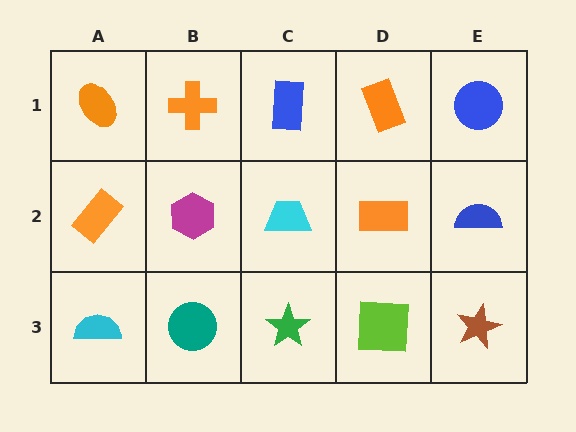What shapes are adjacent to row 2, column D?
An orange rectangle (row 1, column D), a lime square (row 3, column D), a cyan trapezoid (row 2, column C), a blue semicircle (row 2, column E).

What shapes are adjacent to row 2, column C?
A blue rectangle (row 1, column C), a green star (row 3, column C), a magenta hexagon (row 2, column B), an orange rectangle (row 2, column D).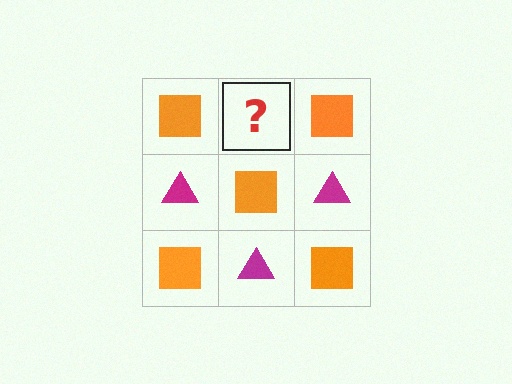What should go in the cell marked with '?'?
The missing cell should contain a magenta triangle.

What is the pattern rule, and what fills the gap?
The rule is that it alternates orange square and magenta triangle in a checkerboard pattern. The gap should be filled with a magenta triangle.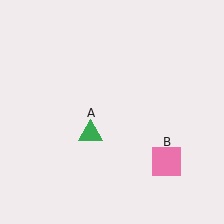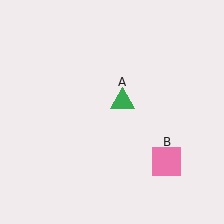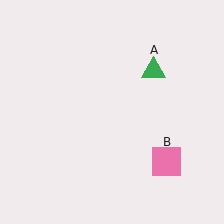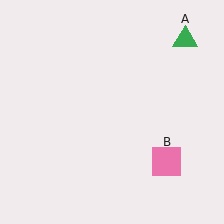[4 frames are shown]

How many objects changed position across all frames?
1 object changed position: green triangle (object A).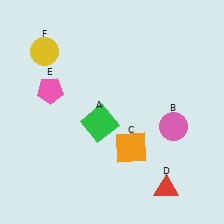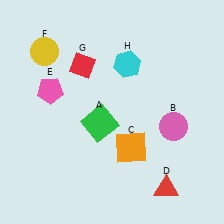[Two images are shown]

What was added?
A red diamond (G), a cyan hexagon (H) were added in Image 2.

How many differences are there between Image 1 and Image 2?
There are 2 differences between the two images.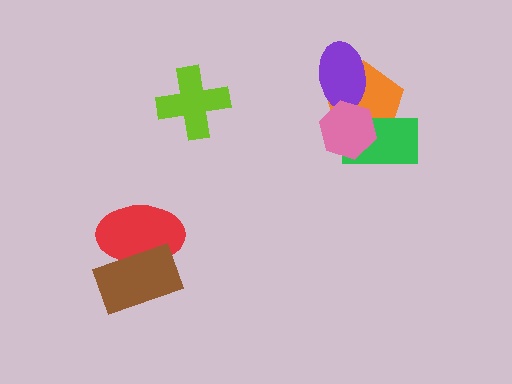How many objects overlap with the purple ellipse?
2 objects overlap with the purple ellipse.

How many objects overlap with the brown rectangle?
1 object overlaps with the brown rectangle.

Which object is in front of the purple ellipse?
The pink hexagon is in front of the purple ellipse.